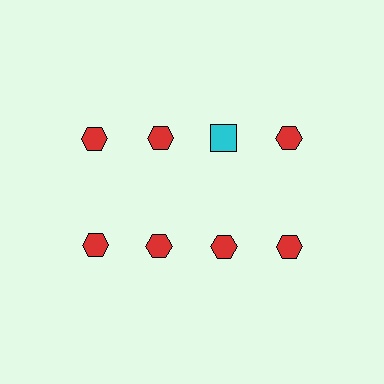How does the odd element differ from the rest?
It differs in both color (cyan instead of red) and shape (square instead of hexagon).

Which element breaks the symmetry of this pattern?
The cyan square in the top row, center column breaks the symmetry. All other shapes are red hexagons.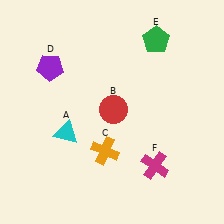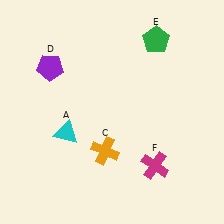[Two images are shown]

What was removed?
The red circle (B) was removed in Image 2.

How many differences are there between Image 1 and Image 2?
There is 1 difference between the two images.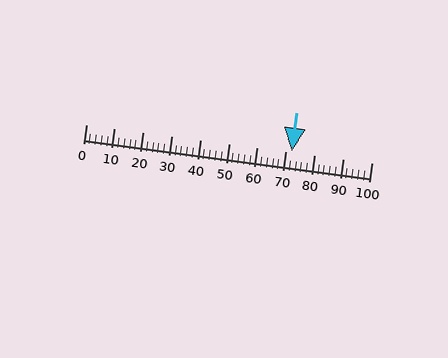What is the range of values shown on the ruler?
The ruler shows values from 0 to 100.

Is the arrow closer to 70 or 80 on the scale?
The arrow is closer to 70.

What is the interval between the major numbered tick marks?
The major tick marks are spaced 10 units apart.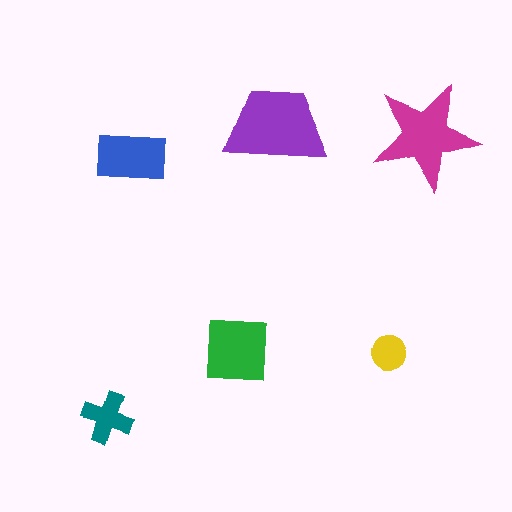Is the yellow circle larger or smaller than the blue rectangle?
Smaller.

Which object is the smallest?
The yellow circle.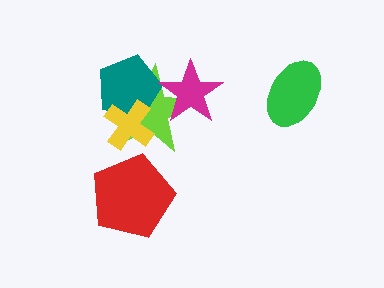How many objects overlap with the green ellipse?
0 objects overlap with the green ellipse.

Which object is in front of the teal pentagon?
The yellow cross is in front of the teal pentagon.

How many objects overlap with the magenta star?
1 object overlaps with the magenta star.